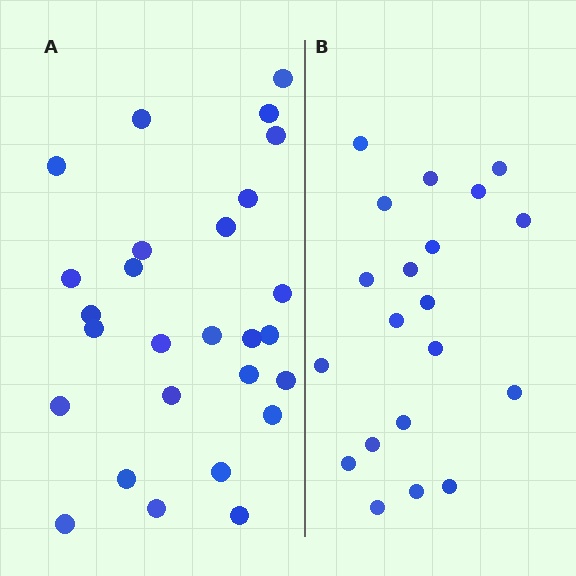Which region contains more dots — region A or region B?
Region A (the left region) has more dots.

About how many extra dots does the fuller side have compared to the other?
Region A has roughly 8 or so more dots than region B.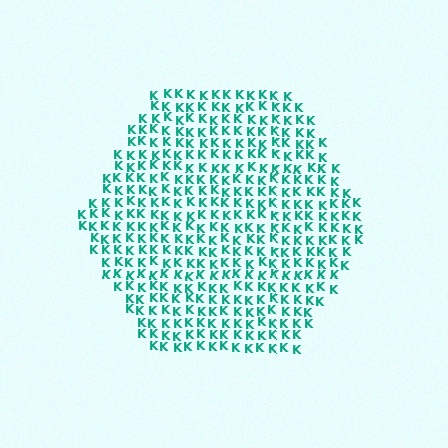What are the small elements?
The small elements are letter K's.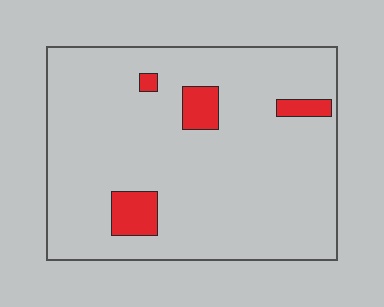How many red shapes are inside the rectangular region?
4.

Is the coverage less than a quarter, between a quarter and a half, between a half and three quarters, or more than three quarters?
Less than a quarter.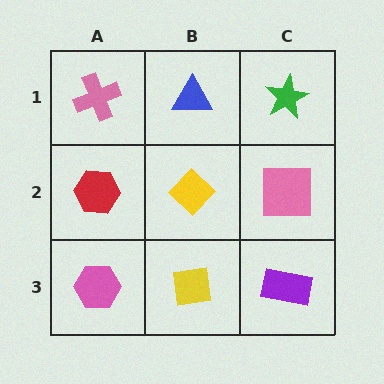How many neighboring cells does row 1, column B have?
3.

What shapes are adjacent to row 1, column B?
A yellow diamond (row 2, column B), a pink cross (row 1, column A), a green star (row 1, column C).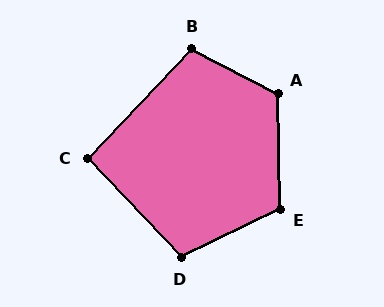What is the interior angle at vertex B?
Approximately 106 degrees (obtuse).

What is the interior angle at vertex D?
Approximately 107 degrees (obtuse).